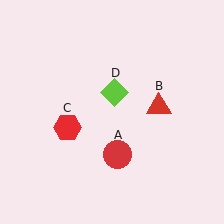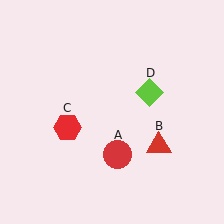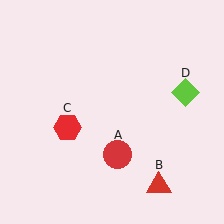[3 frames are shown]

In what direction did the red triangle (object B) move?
The red triangle (object B) moved down.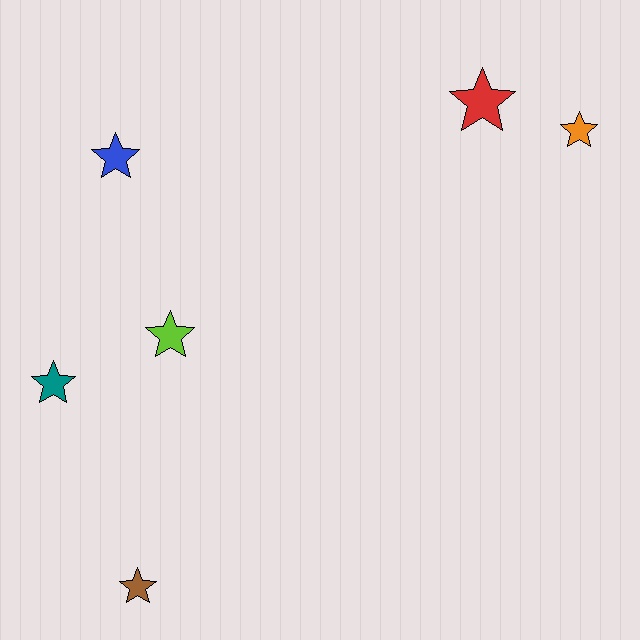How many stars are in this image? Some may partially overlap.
There are 6 stars.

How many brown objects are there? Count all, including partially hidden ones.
There is 1 brown object.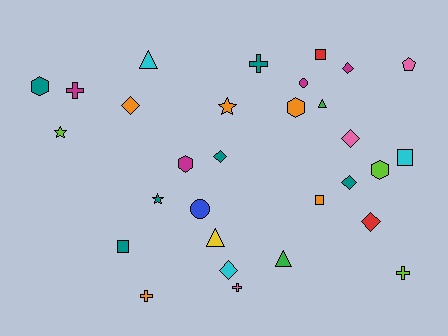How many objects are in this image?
There are 30 objects.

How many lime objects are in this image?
There are 3 lime objects.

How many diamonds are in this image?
There are 7 diamonds.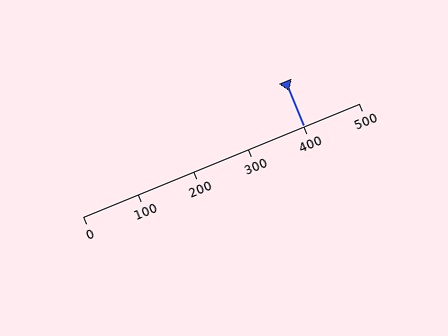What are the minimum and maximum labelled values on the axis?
The axis runs from 0 to 500.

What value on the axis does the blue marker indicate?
The marker indicates approximately 400.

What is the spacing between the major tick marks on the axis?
The major ticks are spaced 100 apart.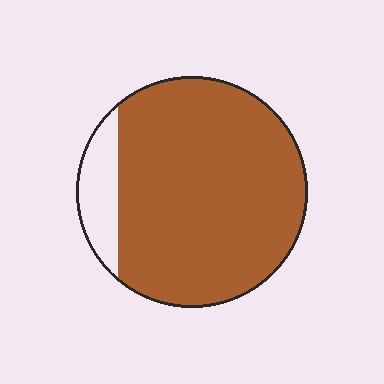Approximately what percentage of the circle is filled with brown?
Approximately 90%.